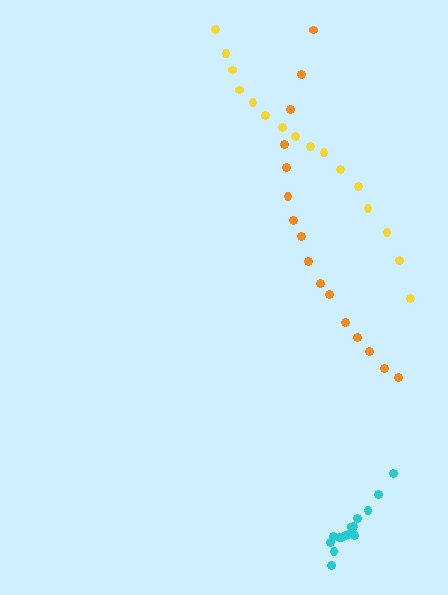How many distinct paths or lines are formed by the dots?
There are 3 distinct paths.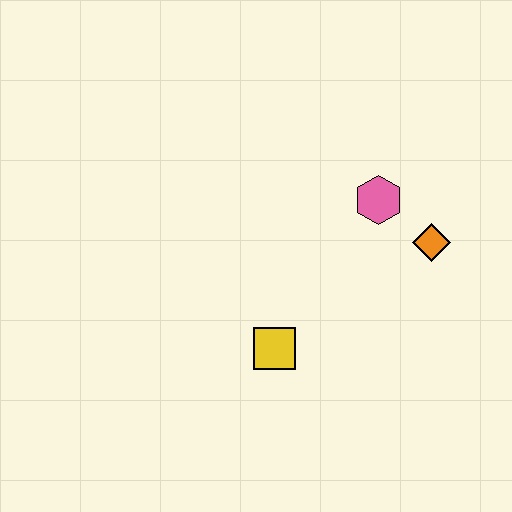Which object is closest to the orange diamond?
The pink hexagon is closest to the orange diamond.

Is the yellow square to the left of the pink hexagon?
Yes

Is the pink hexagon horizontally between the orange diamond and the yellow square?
Yes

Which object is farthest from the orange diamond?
The yellow square is farthest from the orange diamond.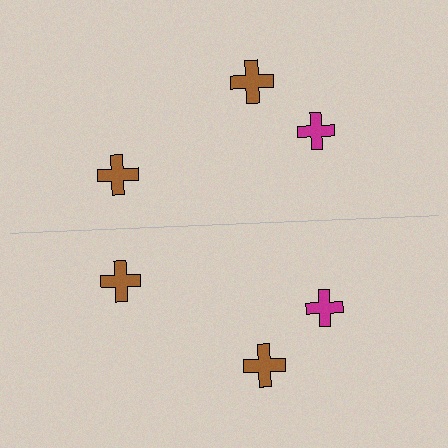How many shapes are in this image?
There are 6 shapes in this image.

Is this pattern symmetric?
Yes, this pattern has bilateral (reflection) symmetry.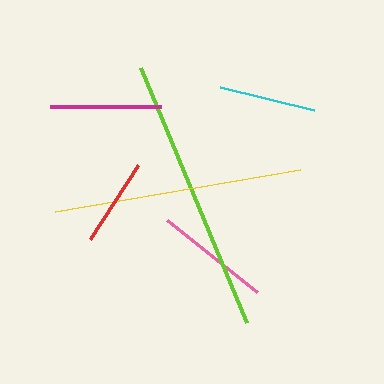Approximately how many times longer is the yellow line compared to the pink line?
The yellow line is approximately 2.1 times the length of the pink line.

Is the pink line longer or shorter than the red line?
The pink line is longer than the red line.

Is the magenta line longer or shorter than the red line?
The magenta line is longer than the red line.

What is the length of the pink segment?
The pink segment is approximately 116 pixels long.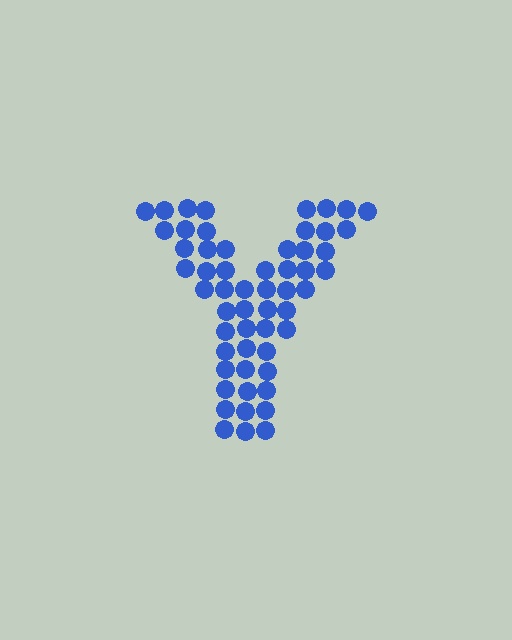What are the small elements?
The small elements are circles.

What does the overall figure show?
The overall figure shows the letter Y.